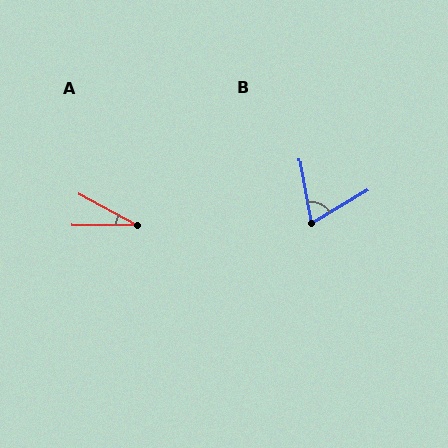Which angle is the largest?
B, at approximately 70 degrees.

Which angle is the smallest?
A, at approximately 28 degrees.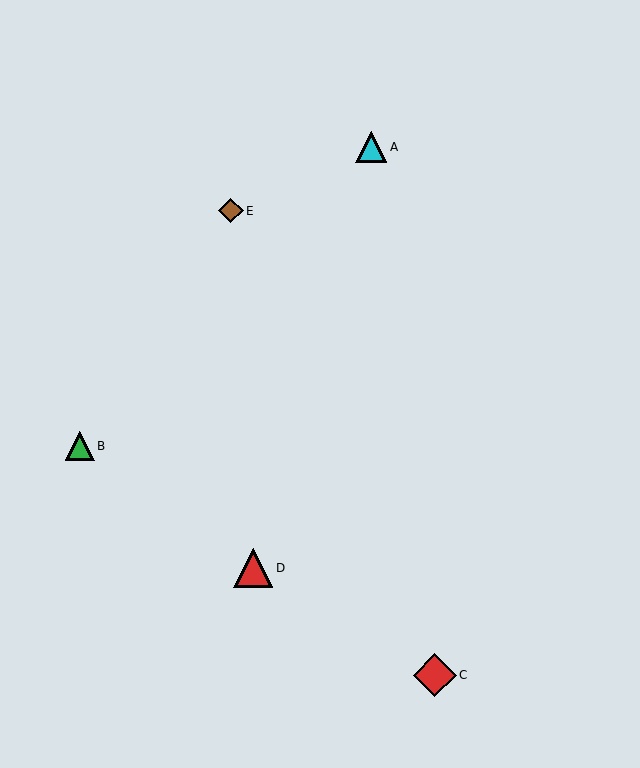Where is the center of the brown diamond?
The center of the brown diamond is at (231, 211).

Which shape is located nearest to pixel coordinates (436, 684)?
The red diamond (labeled C) at (435, 675) is nearest to that location.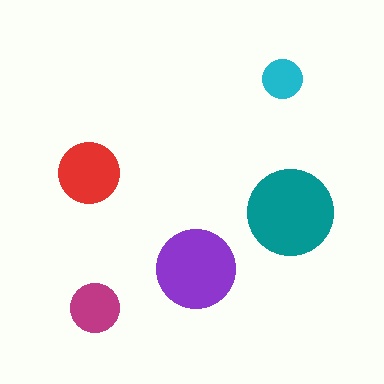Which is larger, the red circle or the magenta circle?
The red one.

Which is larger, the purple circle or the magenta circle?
The purple one.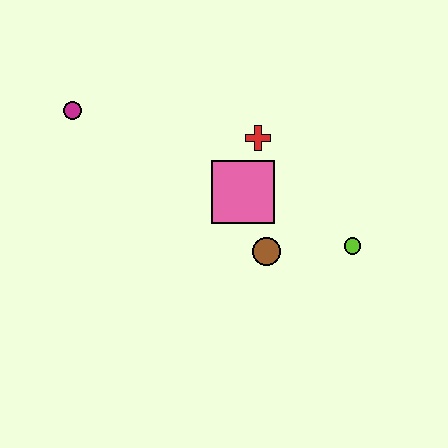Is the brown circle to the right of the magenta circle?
Yes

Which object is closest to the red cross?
The pink square is closest to the red cross.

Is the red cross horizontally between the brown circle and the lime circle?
No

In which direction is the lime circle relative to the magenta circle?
The lime circle is to the right of the magenta circle.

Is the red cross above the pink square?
Yes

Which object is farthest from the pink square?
The magenta circle is farthest from the pink square.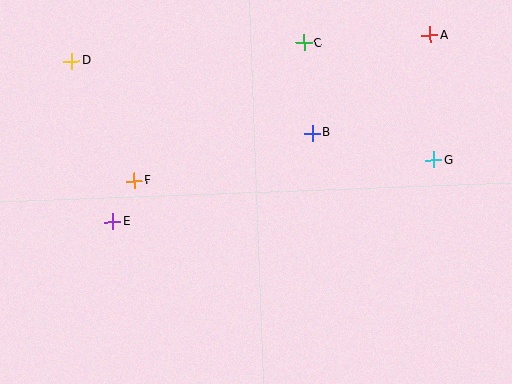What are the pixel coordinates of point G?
Point G is at (434, 160).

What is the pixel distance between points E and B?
The distance between E and B is 218 pixels.